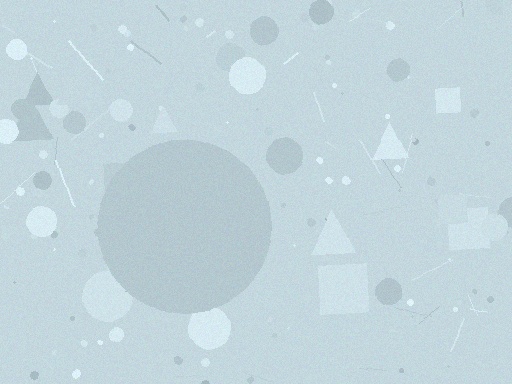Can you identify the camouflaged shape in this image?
The camouflaged shape is a circle.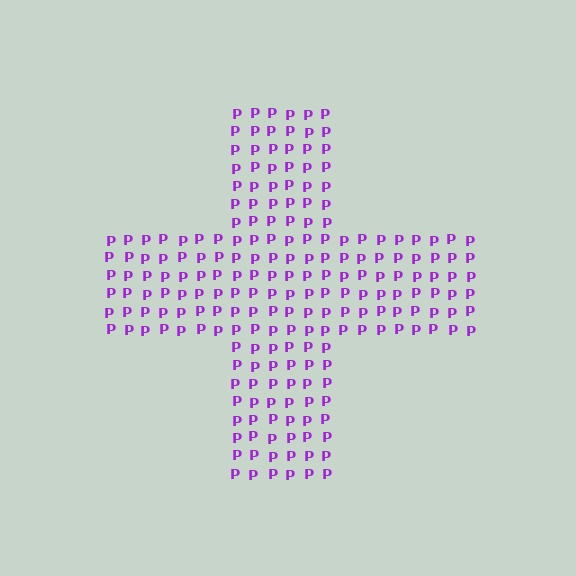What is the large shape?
The large shape is a cross.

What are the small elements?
The small elements are letter P's.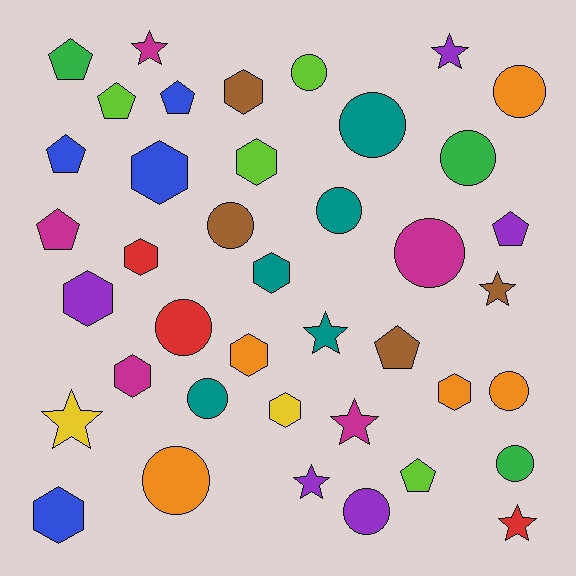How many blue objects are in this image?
There are 4 blue objects.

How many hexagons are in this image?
There are 11 hexagons.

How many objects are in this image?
There are 40 objects.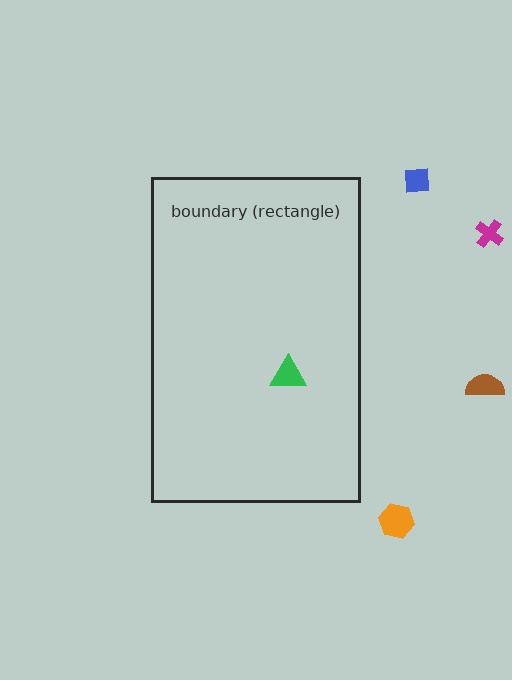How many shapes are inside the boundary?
1 inside, 4 outside.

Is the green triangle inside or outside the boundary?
Inside.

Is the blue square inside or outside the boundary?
Outside.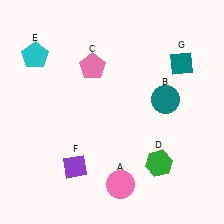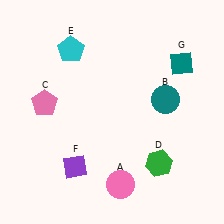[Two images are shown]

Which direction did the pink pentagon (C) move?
The pink pentagon (C) moved left.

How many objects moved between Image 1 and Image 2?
2 objects moved between the two images.